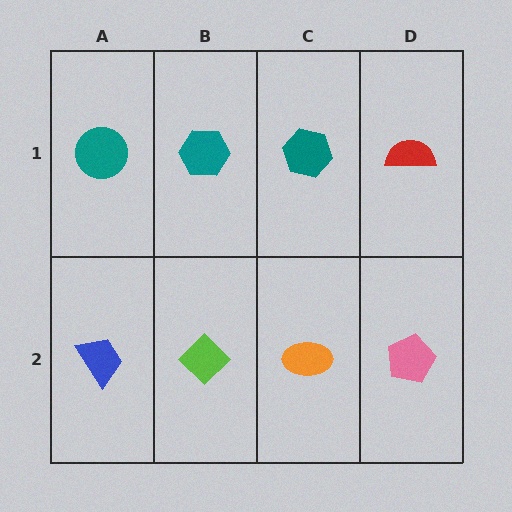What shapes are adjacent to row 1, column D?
A pink pentagon (row 2, column D), a teal hexagon (row 1, column C).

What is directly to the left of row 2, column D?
An orange ellipse.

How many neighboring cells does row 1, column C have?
3.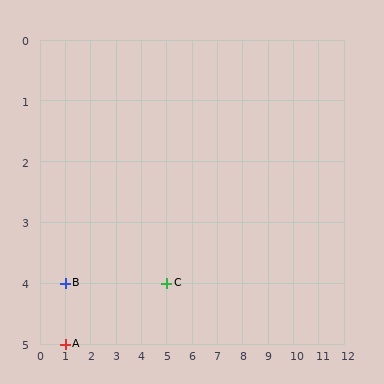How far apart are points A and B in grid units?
Points A and B are 1 row apart.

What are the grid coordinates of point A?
Point A is at grid coordinates (1, 5).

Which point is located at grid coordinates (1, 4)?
Point B is at (1, 4).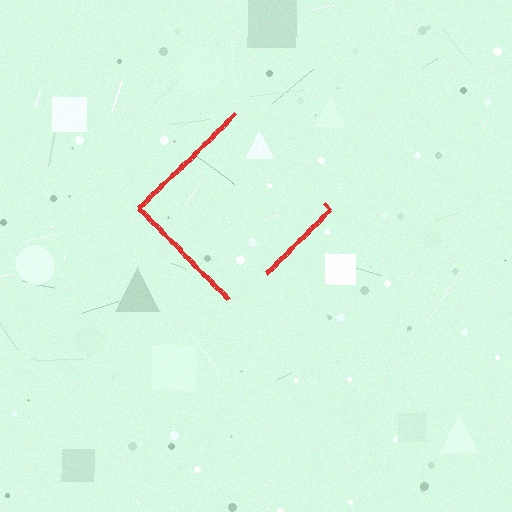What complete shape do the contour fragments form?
The contour fragments form a diamond.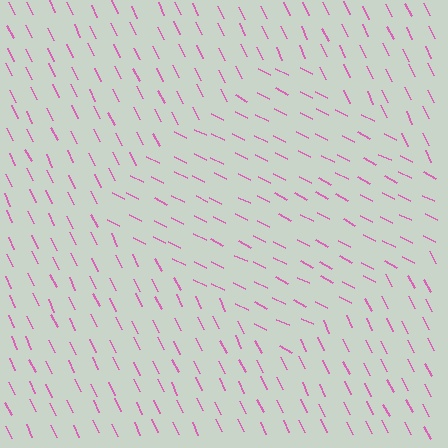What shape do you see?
I see a diamond.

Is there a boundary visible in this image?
Yes, there is a texture boundary formed by a change in line orientation.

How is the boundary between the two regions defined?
The boundary is defined purely by a change in line orientation (approximately 37 degrees difference). All lines are the same color and thickness.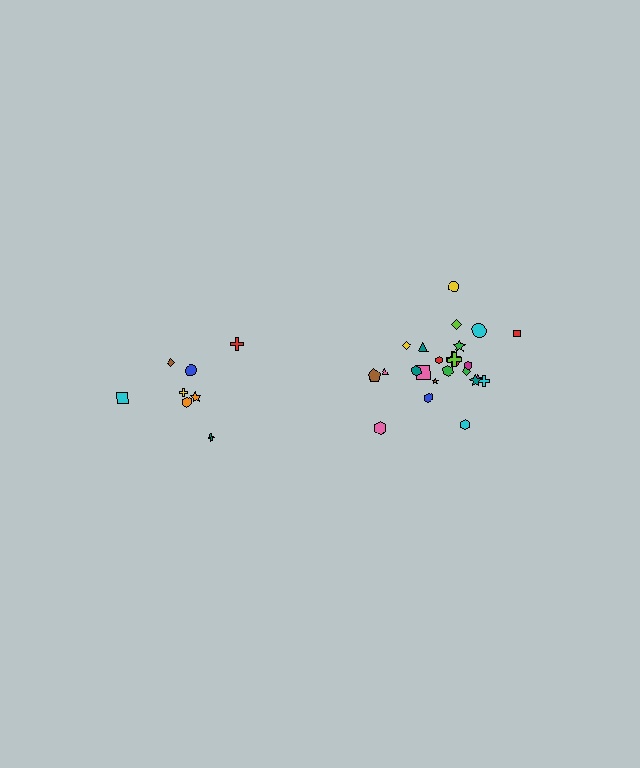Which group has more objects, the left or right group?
The right group.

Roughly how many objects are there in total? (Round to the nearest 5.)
Roughly 35 objects in total.